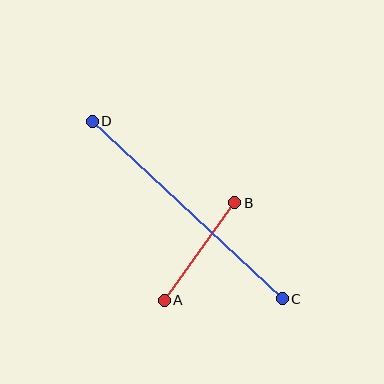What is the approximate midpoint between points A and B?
The midpoint is at approximately (199, 252) pixels.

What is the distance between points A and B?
The distance is approximately 120 pixels.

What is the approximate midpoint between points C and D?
The midpoint is at approximately (187, 210) pixels.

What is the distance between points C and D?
The distance is approximately 260 pixels.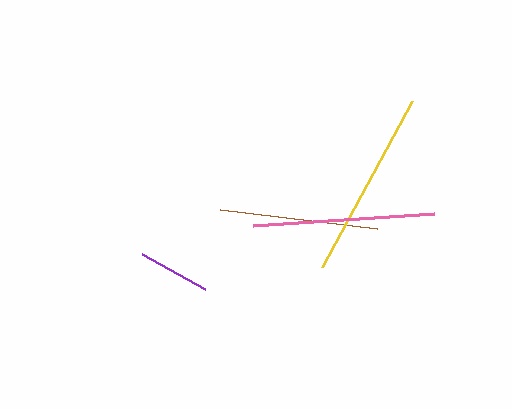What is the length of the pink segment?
The pink segment is approximately 181 pixels long.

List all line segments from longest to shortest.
From longest to shortest: yellow, pink, brown, purple.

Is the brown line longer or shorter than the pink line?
The pink line is longer than the brown line.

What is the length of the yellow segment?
The yellow segment is approximately 189 pixels long.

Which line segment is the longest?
The yellow line is the longest at approximately 189 pixels.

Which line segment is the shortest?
The purple line is the shortest at approximately 72 pixels.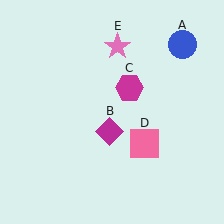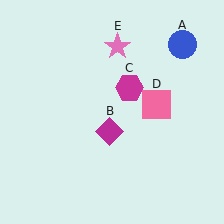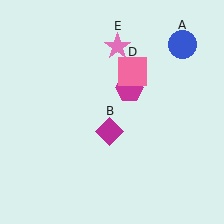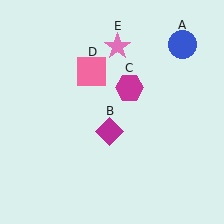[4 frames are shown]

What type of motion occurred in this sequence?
The pink square (object D) rotated counterclockwise around the center of the scene.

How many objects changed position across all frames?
1 object changed position: pink square (object D).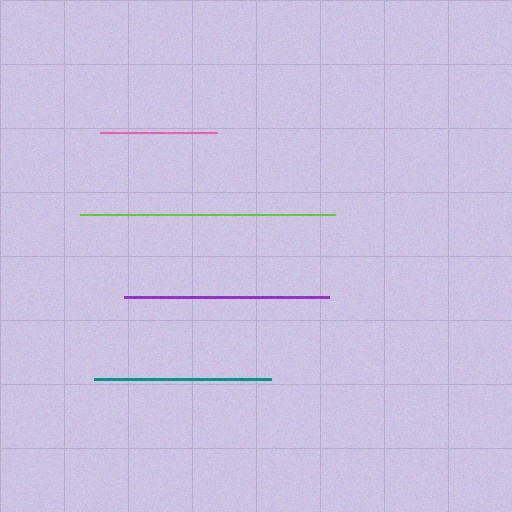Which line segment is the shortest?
The pink line is the shortest at approximately 117 pixels.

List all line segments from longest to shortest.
From longest to shortest: lime, purple, teal, pink.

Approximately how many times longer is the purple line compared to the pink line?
The purple line is approximately 1.7 times the length of the pink line.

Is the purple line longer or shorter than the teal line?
The purple line is longer than the teal line.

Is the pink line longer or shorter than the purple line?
The purple line is longer than the pink line.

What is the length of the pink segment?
The pink segment is approximately 117 pixels long.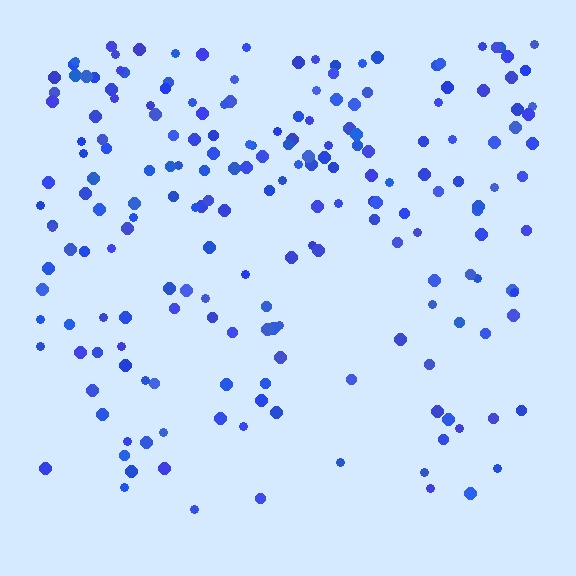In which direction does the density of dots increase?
From bottom to top, with the top side densest.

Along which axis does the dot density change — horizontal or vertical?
Vertical.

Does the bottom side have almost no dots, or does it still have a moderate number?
Still a moderate number, just noticeably fewer than the top.